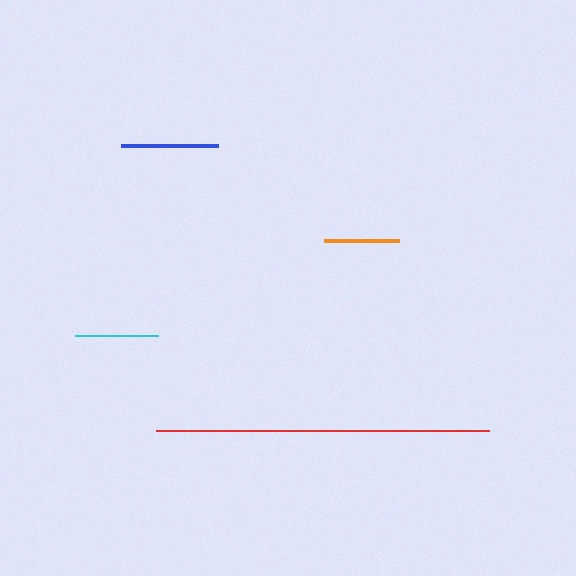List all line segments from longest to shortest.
From longest to shortest: red, blue, cyan, orange.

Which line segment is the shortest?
The orange line is the shortest at approximately 76 pixels.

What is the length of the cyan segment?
The cyan segment is approximately 84 pixels long.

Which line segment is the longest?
The red line is the longest at approximately 333 pixels.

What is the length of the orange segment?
The orange segment is approximately 76 pixels long.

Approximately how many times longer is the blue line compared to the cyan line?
The blue line is approximately 1.2 times the length of the cyan line.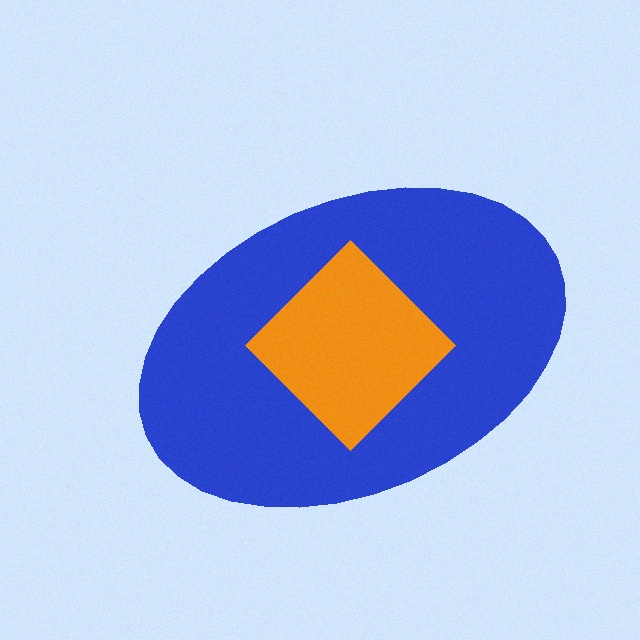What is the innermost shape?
The orange diamond.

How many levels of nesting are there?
2.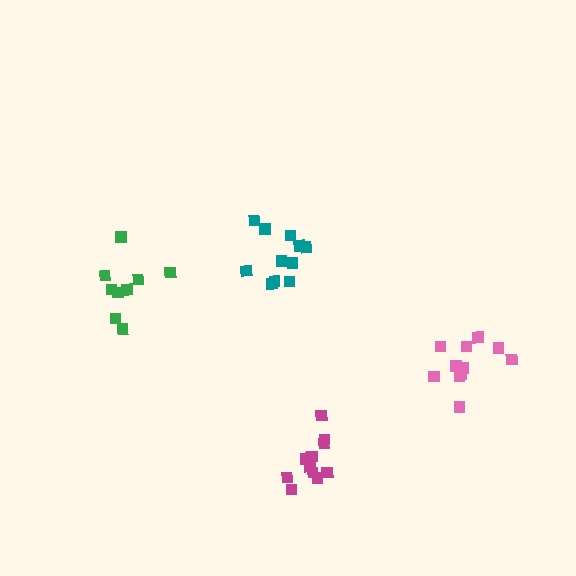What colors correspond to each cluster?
The clusters are colored: green, magenta, teal, pink.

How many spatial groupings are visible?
There are 4 spatial groupings.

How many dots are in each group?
Group 1: 9 dots, Group 2: 11 dots, Group 3: 11 dots, Group 4: 11 dots (42 total).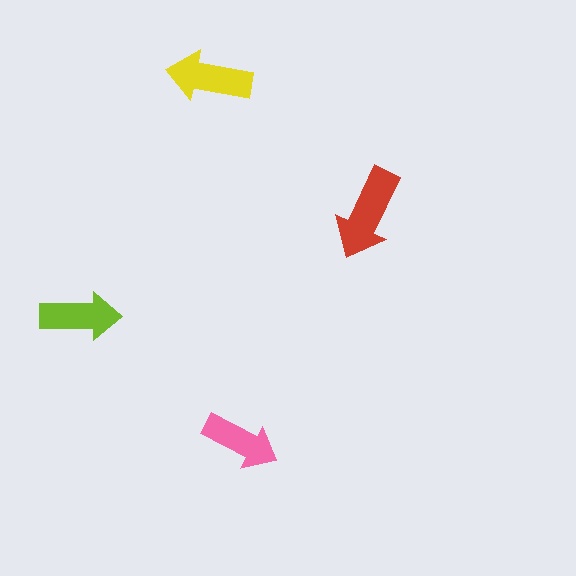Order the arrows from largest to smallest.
the red one, the yellow one, the lime one, the pink one.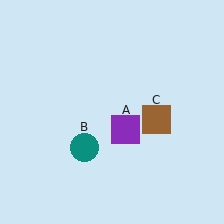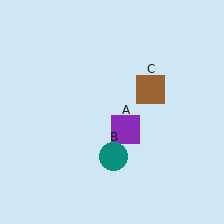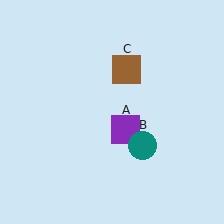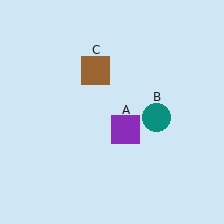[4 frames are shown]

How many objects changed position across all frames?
2 objects changed position: teal circle (object B), brown square (object C).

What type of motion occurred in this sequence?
The teal circle (object B), brown square (object C) rotated counterclockwise around the center of the scene.